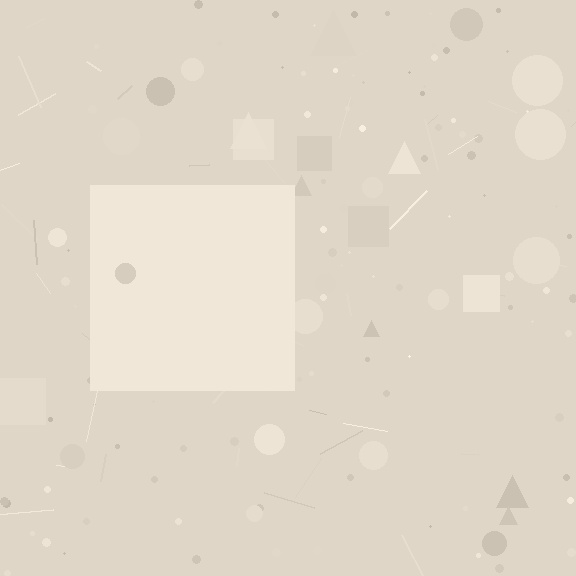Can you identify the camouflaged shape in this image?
The camouflaged shape is a square.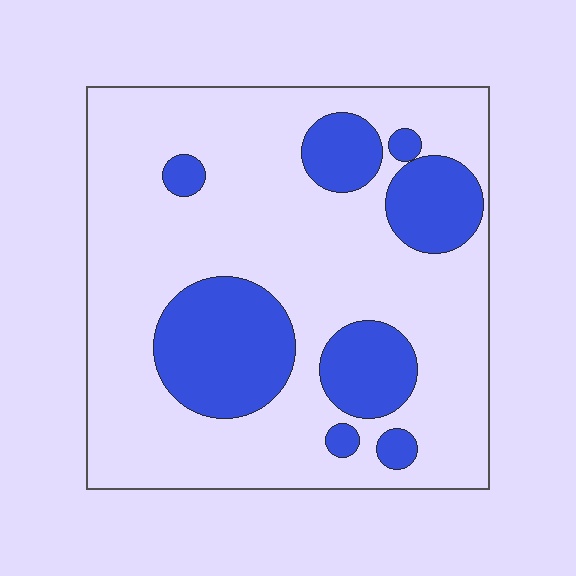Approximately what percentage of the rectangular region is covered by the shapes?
Approximately 25%.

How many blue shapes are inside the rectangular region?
8.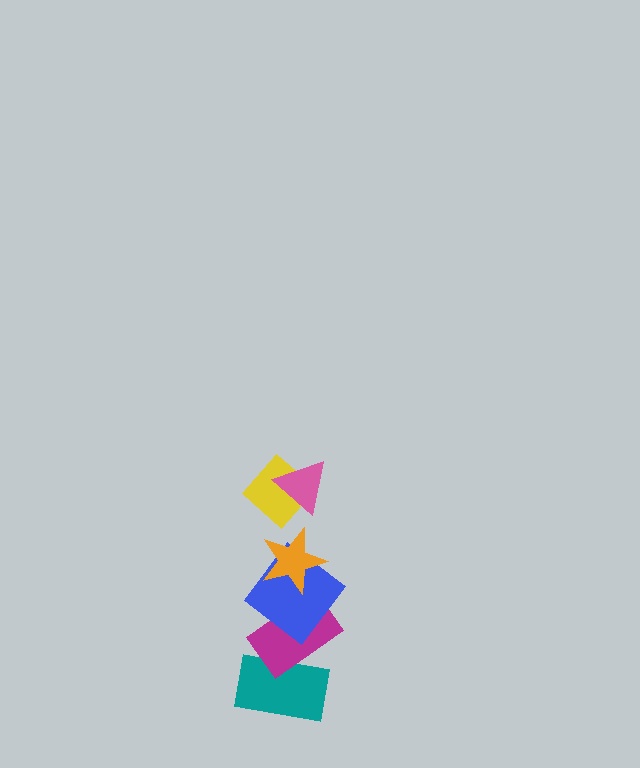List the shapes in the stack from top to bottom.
From top to bottom: the pink triangle, the yellow diamond, the orange star, the blue diamond, the magenta rectangle, the teal rectangle.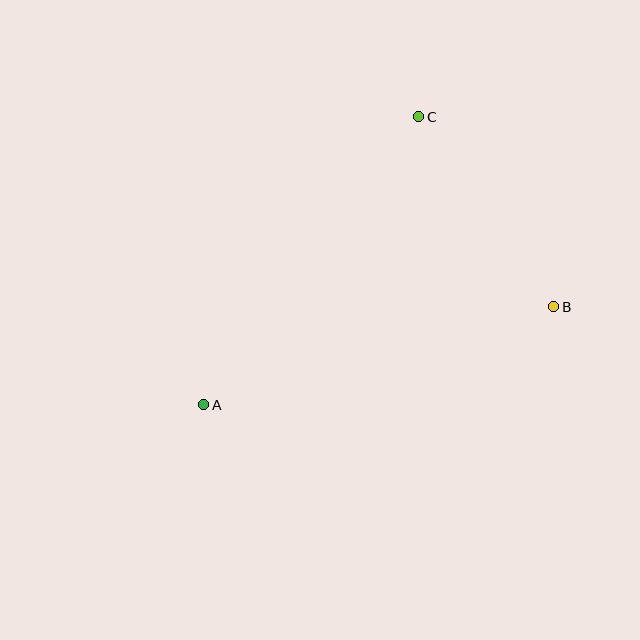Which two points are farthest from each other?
Points A and B are farthest from each other.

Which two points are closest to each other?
Points B and C are closest to each other.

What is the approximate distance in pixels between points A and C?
The distance between A and C is approximately 359 pixels.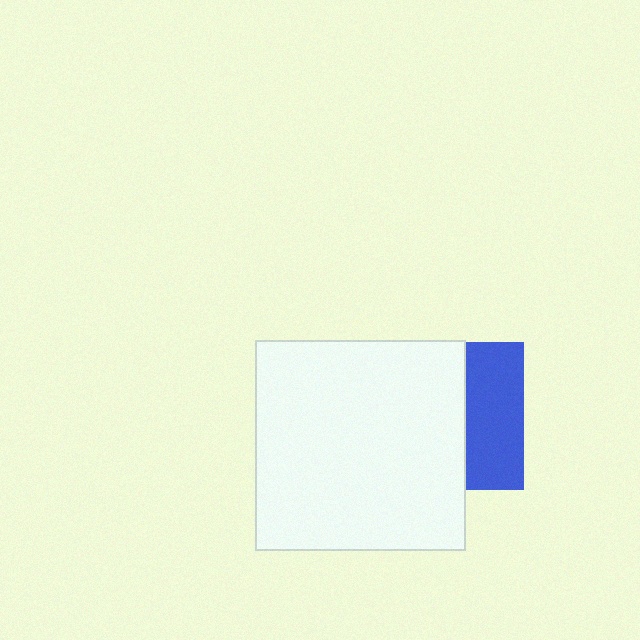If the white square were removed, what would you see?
You would see the complete blue square.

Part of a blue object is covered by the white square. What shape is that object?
It is a square.